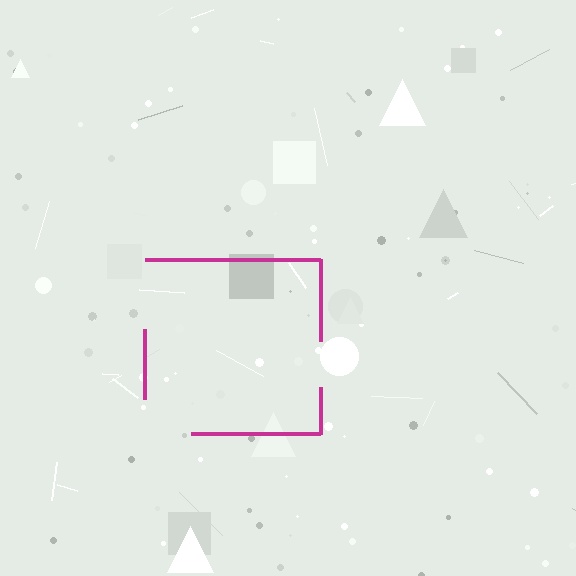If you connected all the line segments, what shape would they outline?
They would outline a square.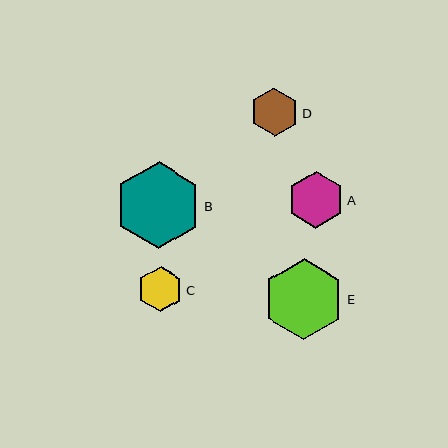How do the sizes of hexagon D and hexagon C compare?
Hexagon D and hexagon C are approximately the same size.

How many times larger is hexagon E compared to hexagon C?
Hexagon E is approximately 1.8 times the size of hexagon C.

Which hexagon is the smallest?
Hexagon C is the smallest with a size of approximately 45 pixels.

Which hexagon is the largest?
Hexagon B is the largest with a size of approximately 87 pixels.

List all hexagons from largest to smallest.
From largest to smallest: B, E, A, D, C.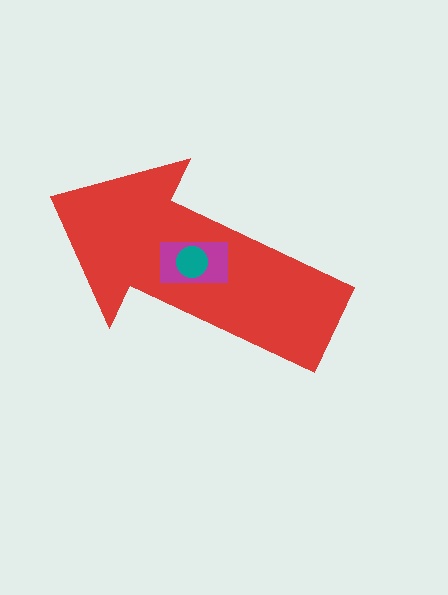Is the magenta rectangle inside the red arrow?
Yes.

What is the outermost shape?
The red arrow.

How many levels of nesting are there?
3.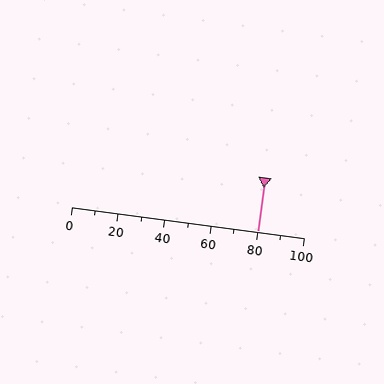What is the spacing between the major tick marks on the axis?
The major ticks are spaced 20 apart.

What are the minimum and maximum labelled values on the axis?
The axis runs from 0 to 100.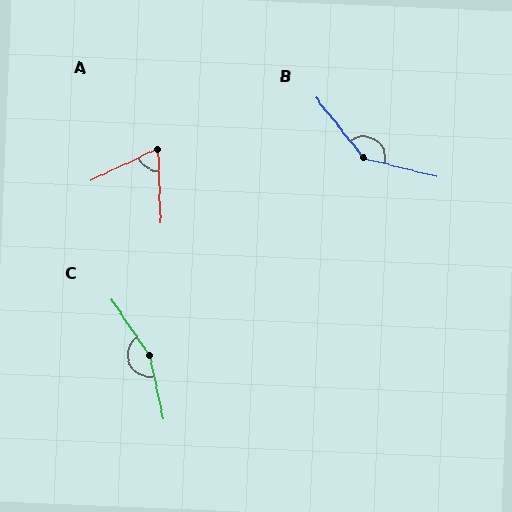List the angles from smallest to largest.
A (67°), B (143°), C (158°).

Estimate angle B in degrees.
Approximately 143 degrees.